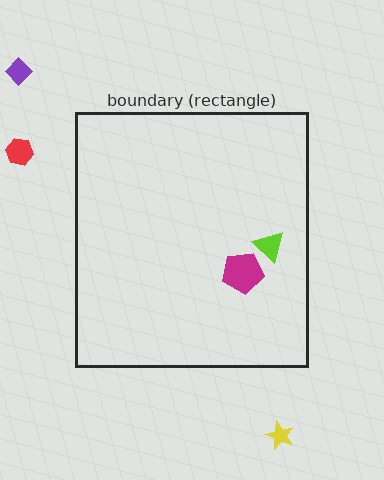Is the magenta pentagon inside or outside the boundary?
Inside.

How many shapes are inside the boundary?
2 inside, 3 outside.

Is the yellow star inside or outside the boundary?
Outside.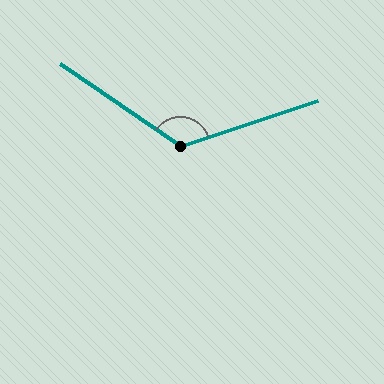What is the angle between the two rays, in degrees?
Approximately 127 degrees.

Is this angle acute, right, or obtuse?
It is obtuse.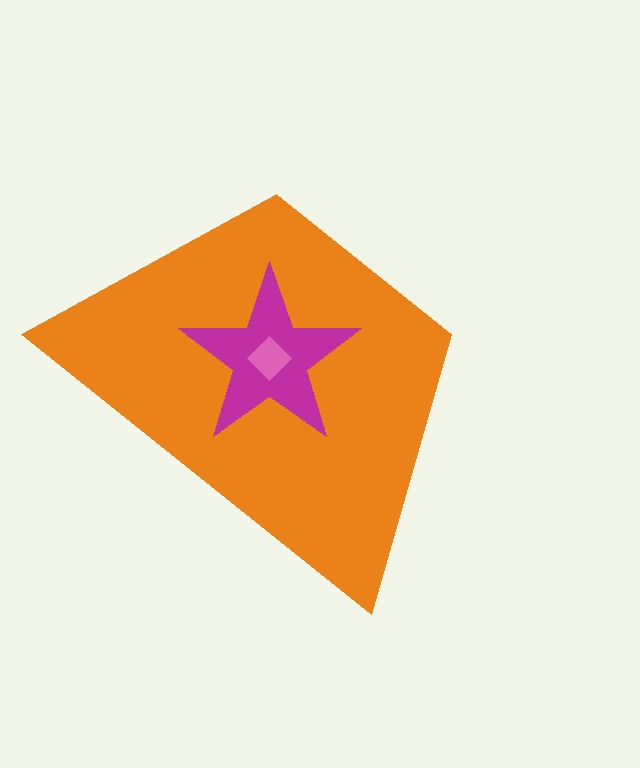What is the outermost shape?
The orange trapezoid.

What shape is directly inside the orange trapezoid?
The magenta star.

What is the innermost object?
The pink diamond.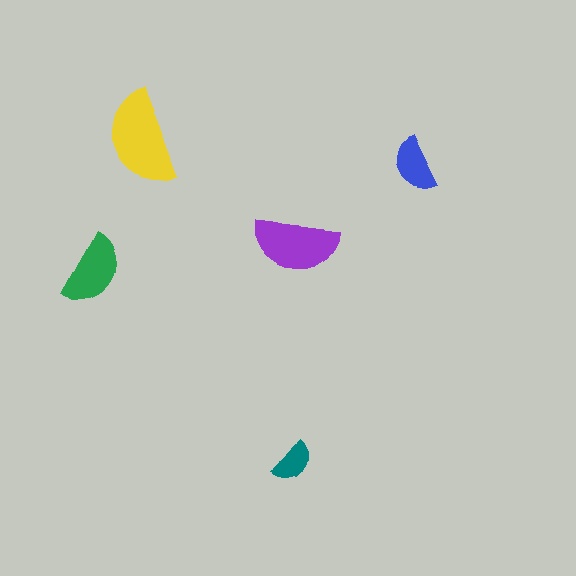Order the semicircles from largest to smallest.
the yellow one, the purple one, the green one, the blue one, the teal one.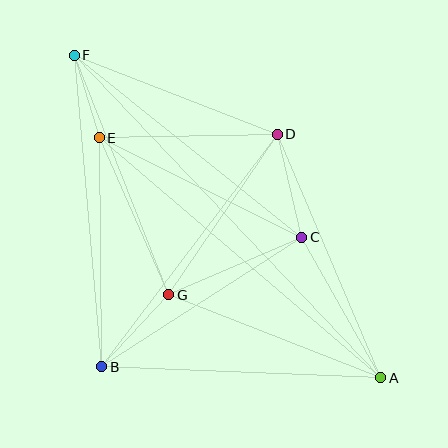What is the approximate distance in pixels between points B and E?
The distance between B and E is approximately 229 pixels.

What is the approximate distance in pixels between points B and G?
The distance between B and G is approximately 98 pixels.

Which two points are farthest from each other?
Points A and F are farthest from each other.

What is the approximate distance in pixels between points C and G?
The distance between C and G is approximately 145 pixels.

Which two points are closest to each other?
Points E and F are closest to each other.